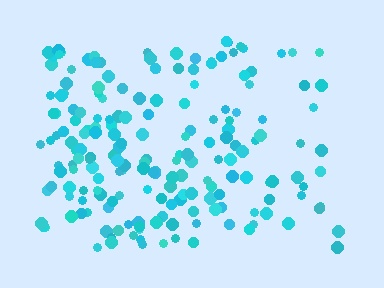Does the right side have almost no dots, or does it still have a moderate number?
Still a moderate number, just noticeably fewer than the left.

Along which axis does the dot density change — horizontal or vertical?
Horizontal.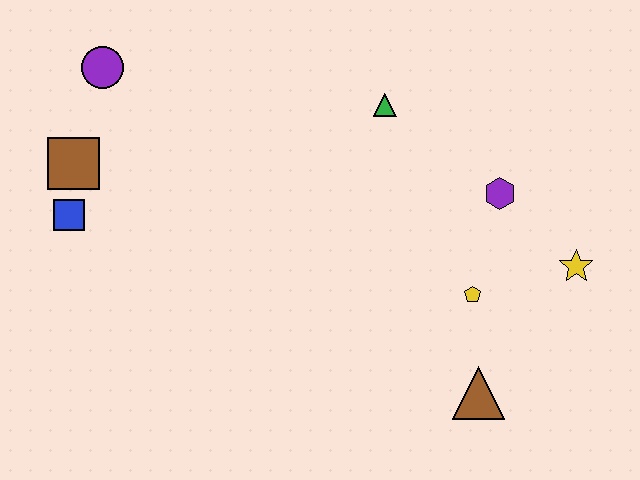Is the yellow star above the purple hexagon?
No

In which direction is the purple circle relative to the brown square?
The purple circle is above the brown square.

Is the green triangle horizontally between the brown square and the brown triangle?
Yes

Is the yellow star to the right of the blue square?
Yes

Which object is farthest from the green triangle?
The blue square is farthest from the green triangle.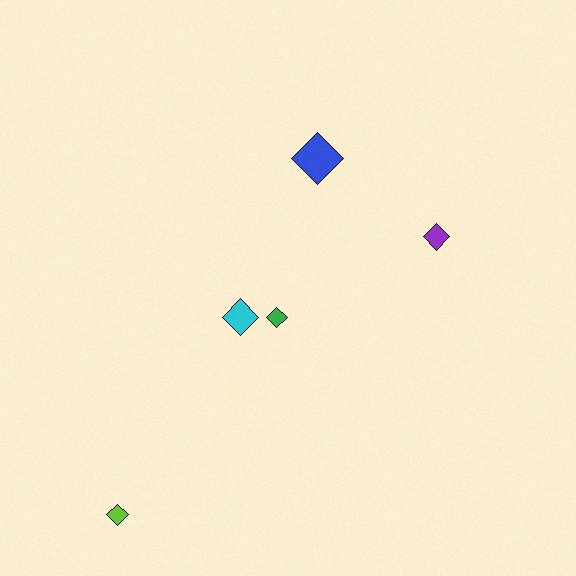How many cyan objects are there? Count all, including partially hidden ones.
There is 1 cyan object.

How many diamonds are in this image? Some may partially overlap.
There are 5 diamonds.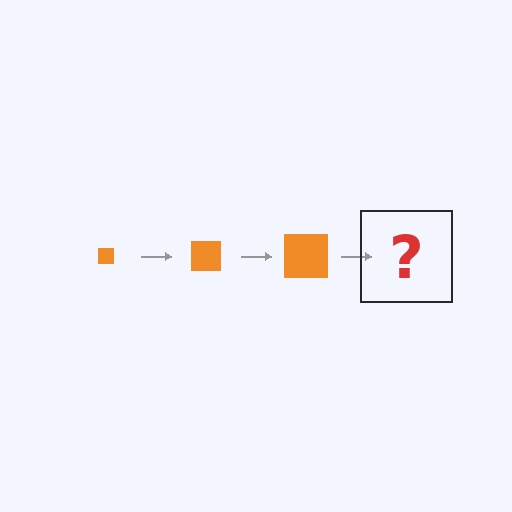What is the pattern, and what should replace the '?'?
The pattern is that the square gets progressively larger each step. The '?' should be an orange square, larger than the previous one.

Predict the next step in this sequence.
The next step is an orange square, larger than the previous one.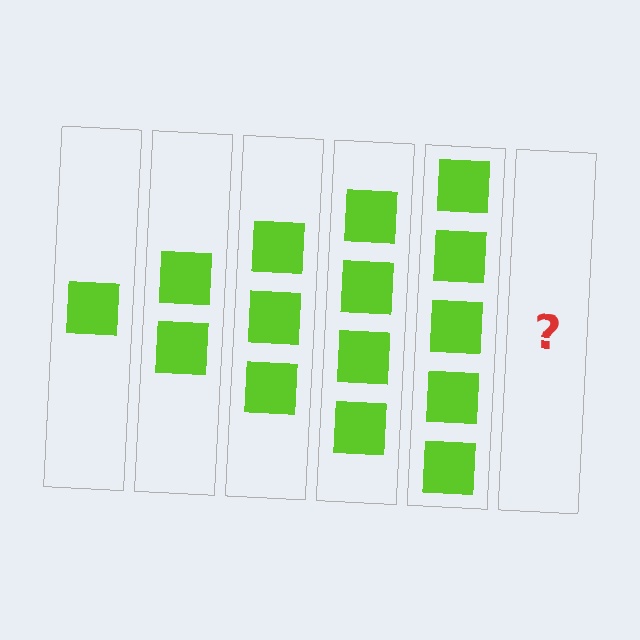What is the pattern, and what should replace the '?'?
The pattern is that each step adds one more square. The '?' should be 6 squares.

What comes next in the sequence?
The next element should be 6 squares.